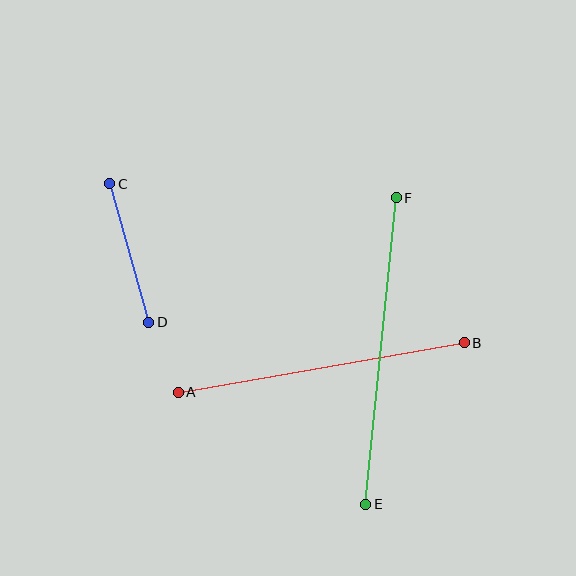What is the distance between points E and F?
The distance is approximately 308 pixels.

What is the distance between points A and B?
The distance is approximately 290 pixels.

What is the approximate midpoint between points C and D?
The midpoint is at approximately (129, 253) pixels.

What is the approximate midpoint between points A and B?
The midpoint is at approximately (321, 367) pixels.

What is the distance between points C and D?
The distance is approximately 144 pixels.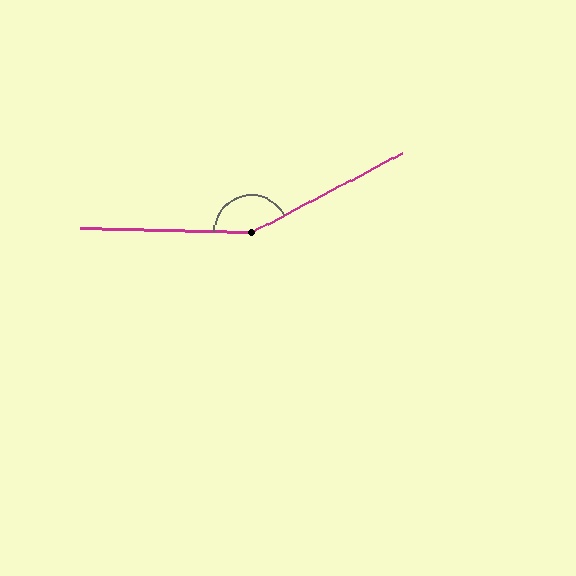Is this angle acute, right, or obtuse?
It is obtuse.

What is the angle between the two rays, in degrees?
Approximately 151 degrees.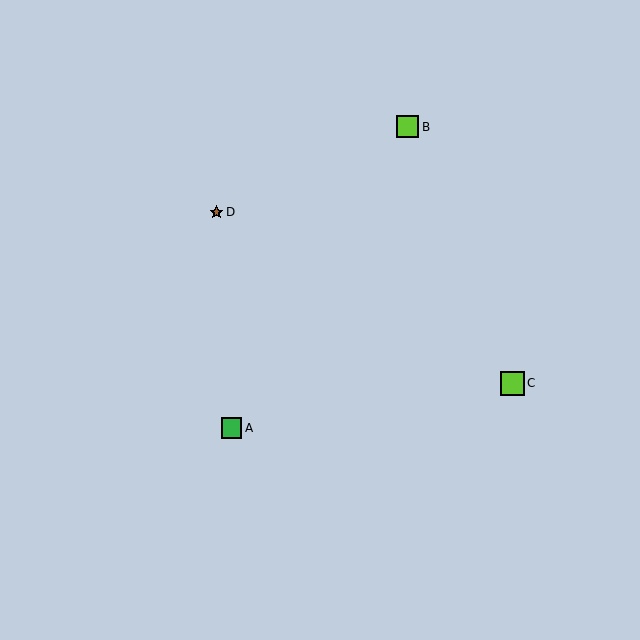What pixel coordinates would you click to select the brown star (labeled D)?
Click at (217, 212) to select the brown star D.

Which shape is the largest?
The lime square (labeled C) is the largest.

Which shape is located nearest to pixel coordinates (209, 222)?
The brown star (labeled D) at (217, 212) is nearest to that location.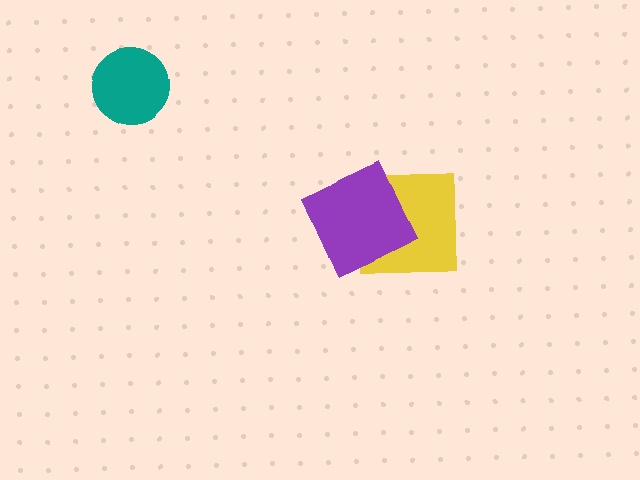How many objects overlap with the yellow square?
1 object overlaps with the yellow square.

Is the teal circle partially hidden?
No, no other shape covers it.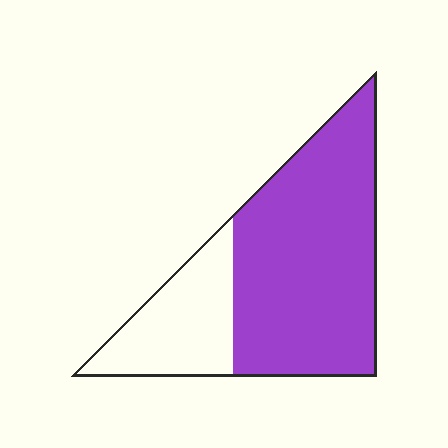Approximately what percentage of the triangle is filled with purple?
Approximately 70%.